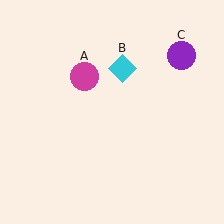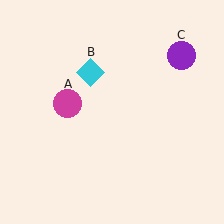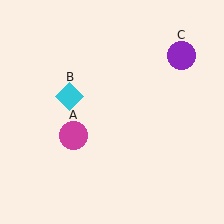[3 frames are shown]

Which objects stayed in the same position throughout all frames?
Purple circle (object C) remained stationary.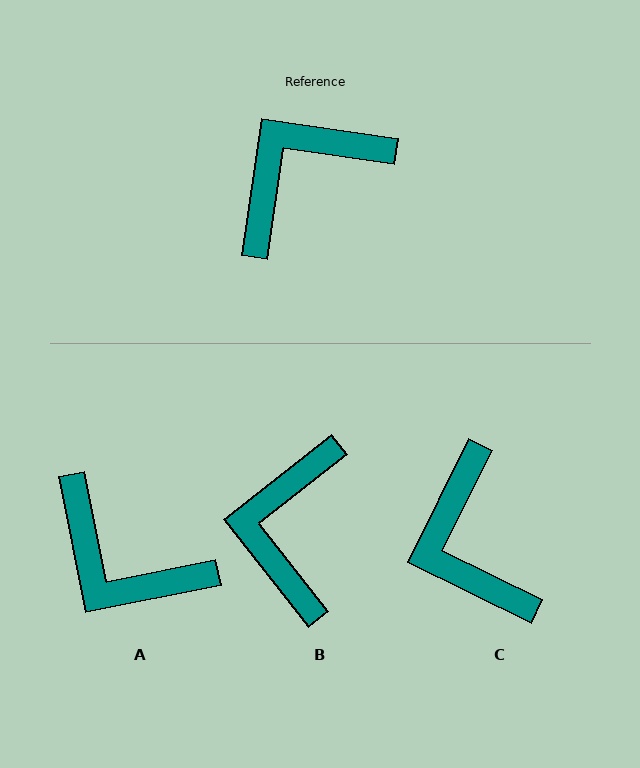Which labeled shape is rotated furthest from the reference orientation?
A, about 109 degrees away.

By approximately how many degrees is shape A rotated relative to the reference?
Approximately 109 degrees counter-clockwise.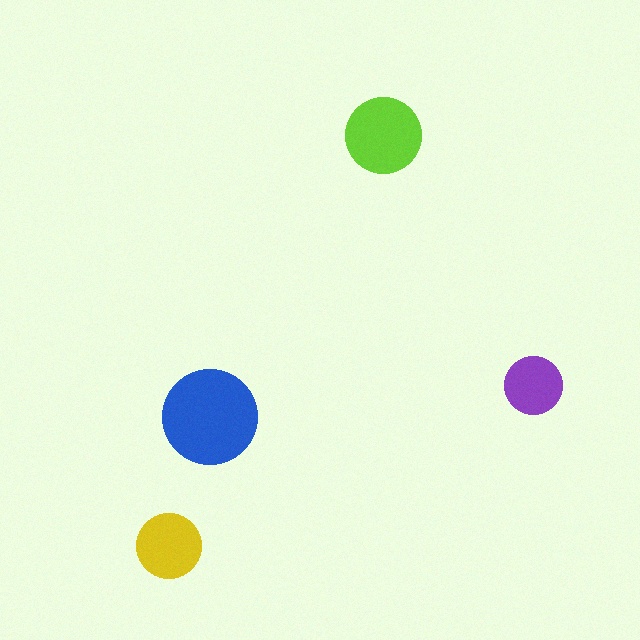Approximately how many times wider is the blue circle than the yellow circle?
About 1.5 times wider.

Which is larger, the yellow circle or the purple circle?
The yellow one.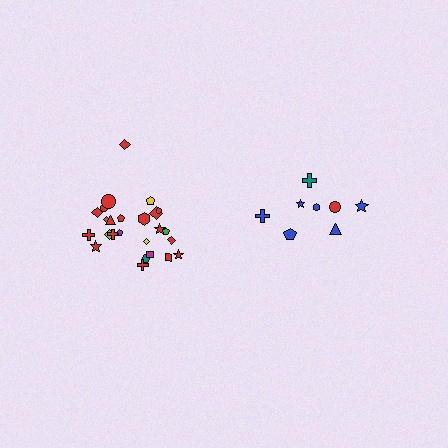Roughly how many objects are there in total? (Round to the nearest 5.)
Roughly 35 objects in total.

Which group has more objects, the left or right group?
The left group.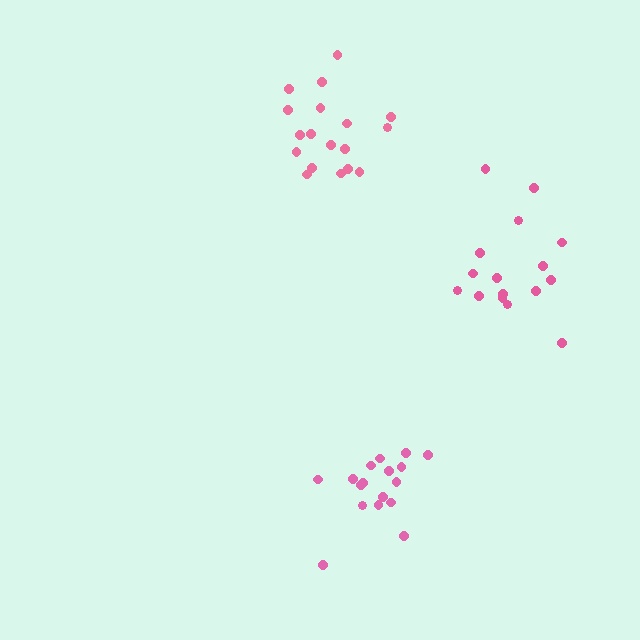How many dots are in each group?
Group 1: 17 dots, Group 2: 18 dots, Group 3: 16 dots (51 total).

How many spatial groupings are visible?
There are 3 spatial groupings.